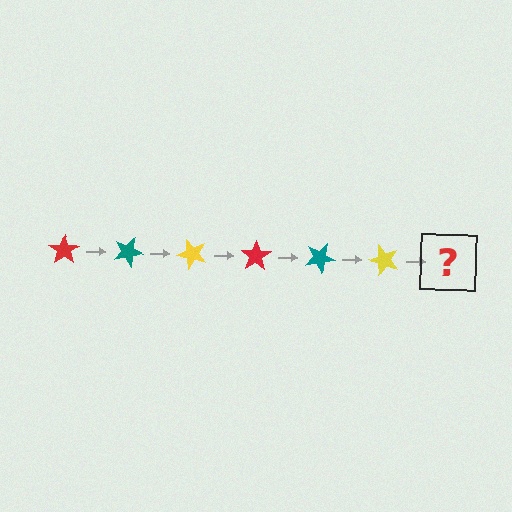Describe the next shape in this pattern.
It should be a red star, rotated 150 degrees from the start.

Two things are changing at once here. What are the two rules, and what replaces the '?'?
The two rules are that it rotates 25 degrees each step and the color cycles through red, teal, and yellow. The '?' should be a red star, rotated 150 degrees from the start.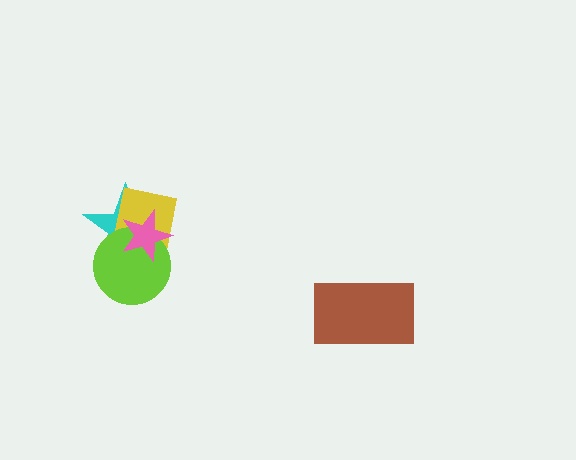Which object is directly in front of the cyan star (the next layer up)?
The yellow square is directly in front of the cyan star.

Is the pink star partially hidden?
No, no other shape covers it.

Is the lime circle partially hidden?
Yes, it is partially covered by another shape.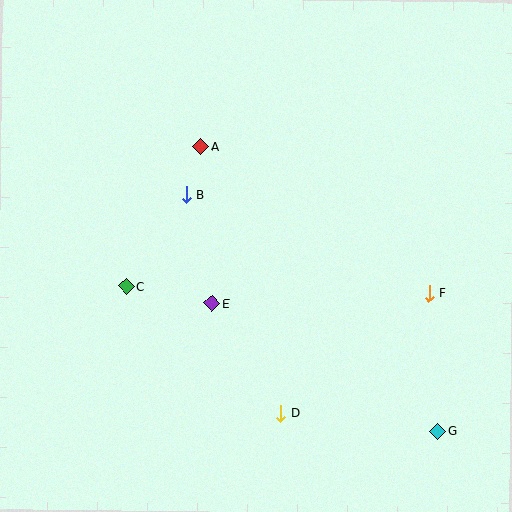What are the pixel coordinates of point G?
Point G is at (438, 431).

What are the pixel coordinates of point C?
Point C is at (126, 286).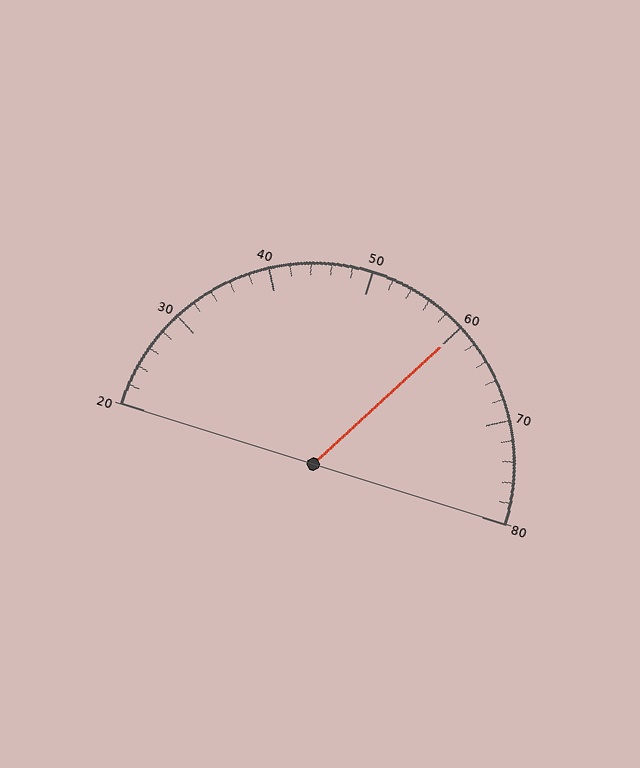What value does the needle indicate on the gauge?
The needle indicates approximately 60.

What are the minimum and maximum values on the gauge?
The gauge ranges from 20 to 80.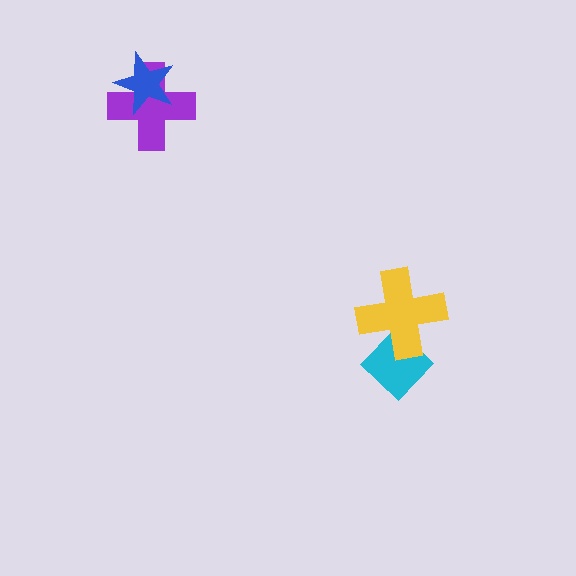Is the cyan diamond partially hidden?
Yes, it is partially covered by another shape.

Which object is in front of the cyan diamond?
The yellow cross is in front of the cyan diamond.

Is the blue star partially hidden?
No, no other shape covers it.